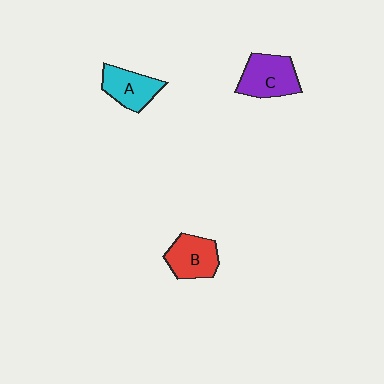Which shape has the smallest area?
Shape A (cyan).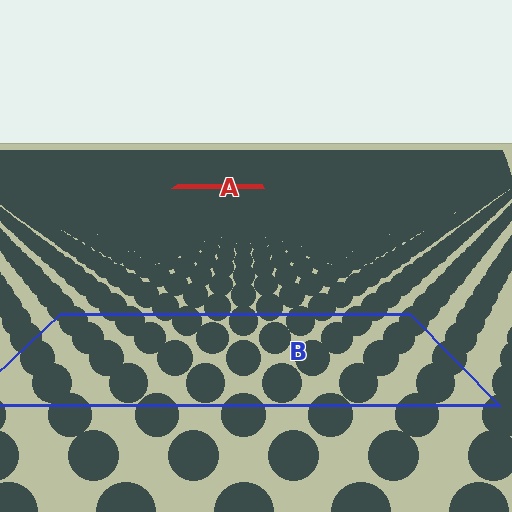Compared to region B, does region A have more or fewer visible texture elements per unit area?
Region A has more texture elements per unit area — they are packed more densely because it is farther away.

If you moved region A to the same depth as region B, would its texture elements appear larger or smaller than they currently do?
They would appear larger. At a closer depth, the same texture elements are projected at a bigger on-screen size.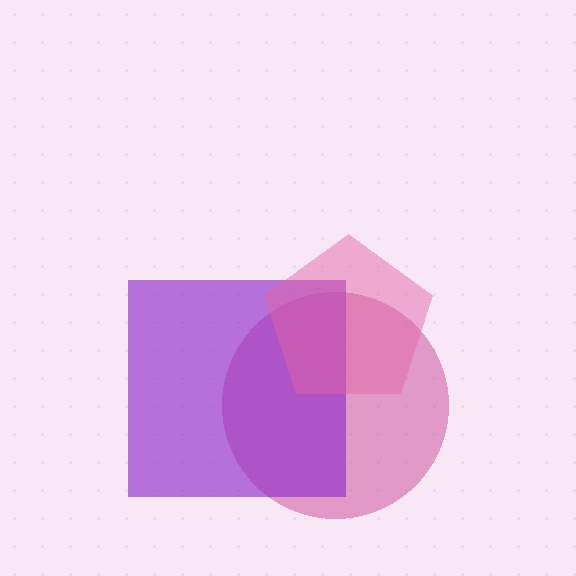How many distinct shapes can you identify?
There are 3 distinct shapes: a magenta circle, a purple square, a pink pentagon.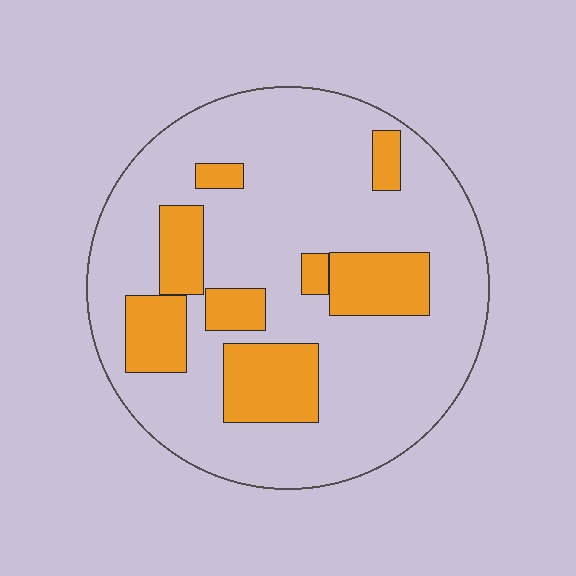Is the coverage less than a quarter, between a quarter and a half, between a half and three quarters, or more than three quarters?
Less than a quarter.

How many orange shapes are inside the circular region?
8.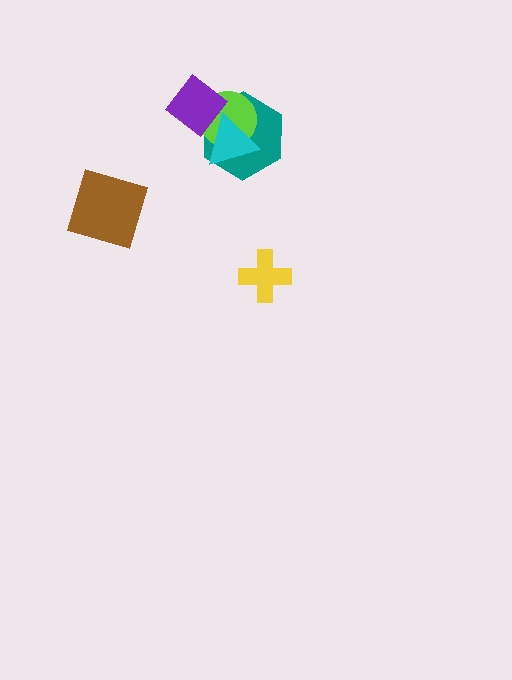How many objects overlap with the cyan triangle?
3 objects overlap with the cyan triangle.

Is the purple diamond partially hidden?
Yes, it is partially covered by another shape.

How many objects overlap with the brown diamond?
0 objects overlap with the brown diamond.